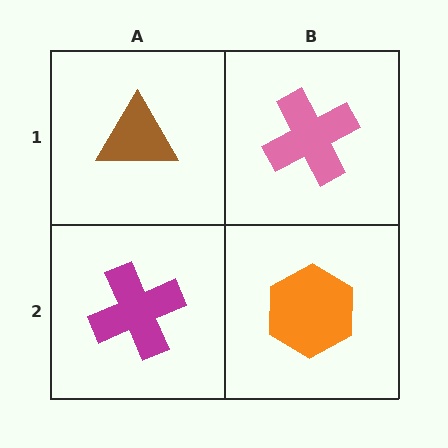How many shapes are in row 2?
2 shapes.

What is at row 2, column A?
A magenta cross.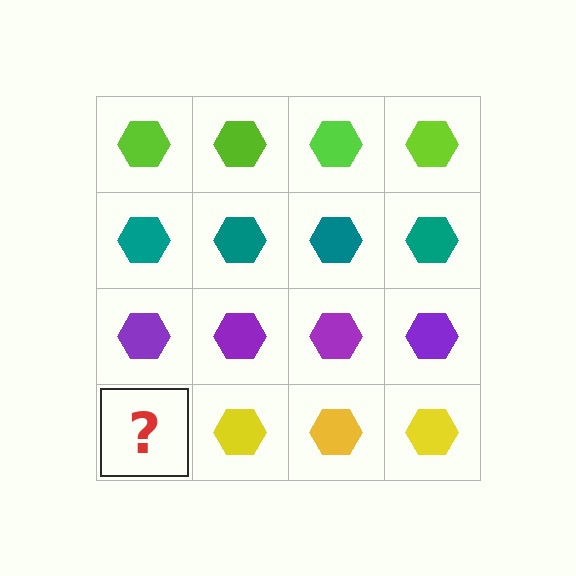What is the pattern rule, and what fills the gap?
The rule is that each row has a consistent color. The gap should be filled with a yellow hexagon.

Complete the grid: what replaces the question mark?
The question mark should be replaced with a yellow hexagon.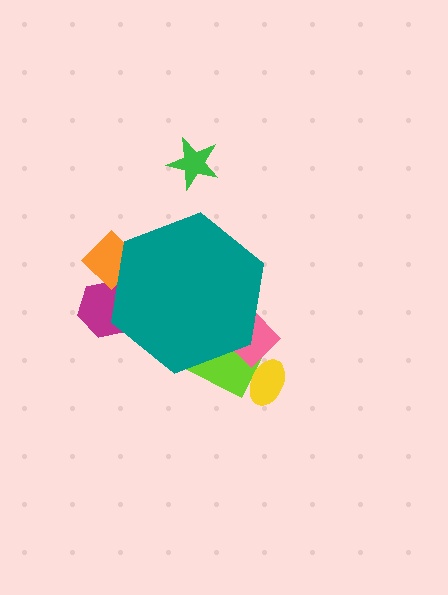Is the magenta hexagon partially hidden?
Yes, the magenta hexagon is partially hidden behind the teal hexagon.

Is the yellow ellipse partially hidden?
No, the yellow ellipse is fully visible.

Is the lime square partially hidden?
Yes, the lime square is partially hidden behind the teal hexagon.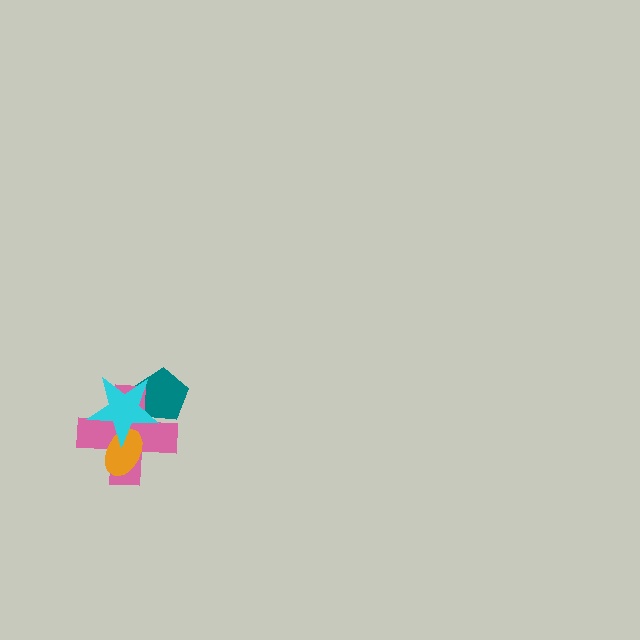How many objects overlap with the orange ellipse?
2 objects overlap with the orange ellipse.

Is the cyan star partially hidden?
No, no other shape covers it.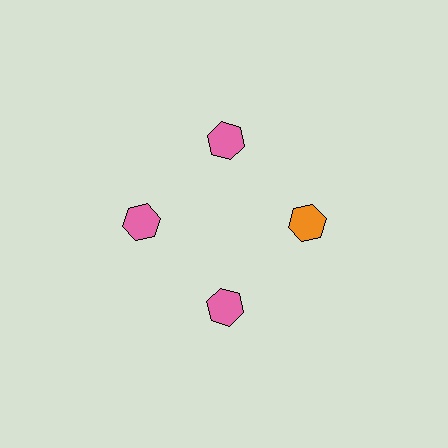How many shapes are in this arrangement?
There are 4 shapes arranged in a ring pattern.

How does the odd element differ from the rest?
It has a different color: orange instead of pink.